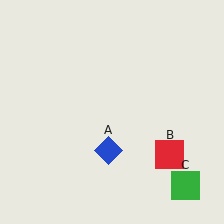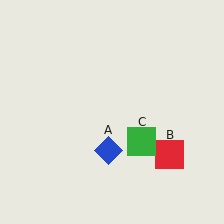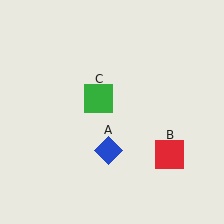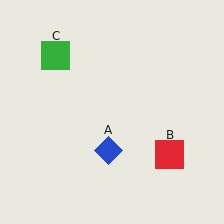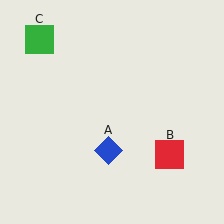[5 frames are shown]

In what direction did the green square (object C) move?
The green square (object C) moved up and to the left.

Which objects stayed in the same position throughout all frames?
Blue diamond (object A) and red square (object B) remained stationary.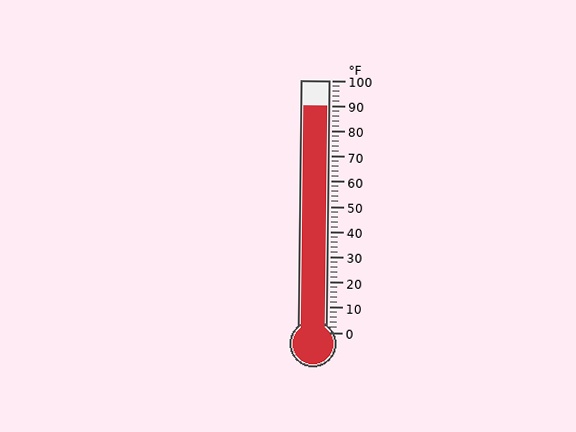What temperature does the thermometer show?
The thermometer shows approximately 90°F.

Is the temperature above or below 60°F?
The temperature is above 60°F.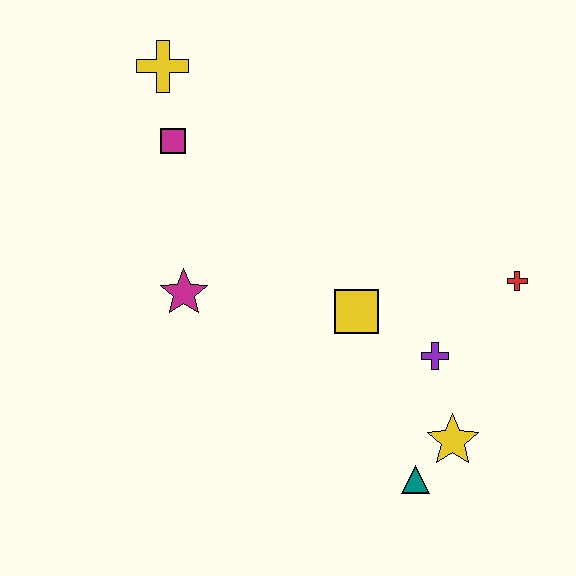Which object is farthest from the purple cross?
The yellow cross is farthest from the purple cross.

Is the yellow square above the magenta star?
No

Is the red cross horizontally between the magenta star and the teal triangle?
No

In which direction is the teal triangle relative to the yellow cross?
The teal triangle is below the yellow cross.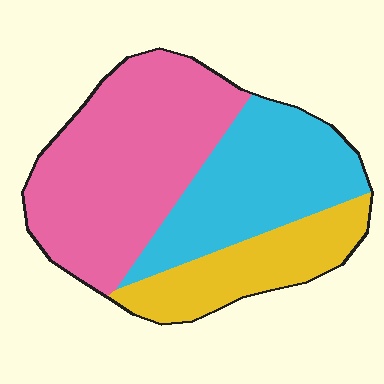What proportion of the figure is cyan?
Cyan covers 32% of the figure.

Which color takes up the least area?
Yellow, at roughly 20%.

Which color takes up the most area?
Pink, at roughly 45%.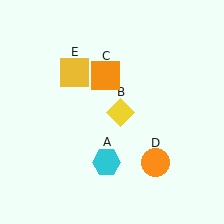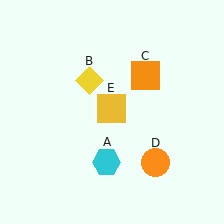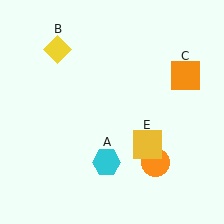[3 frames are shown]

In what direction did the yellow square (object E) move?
The yellow square (object E) moved down and to the right.